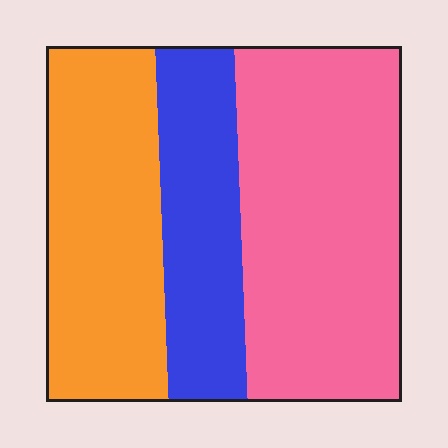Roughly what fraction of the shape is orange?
Orange takes up about one third (1/3) of the shape.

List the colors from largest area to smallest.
From largest to smallest: pink, orange, blue.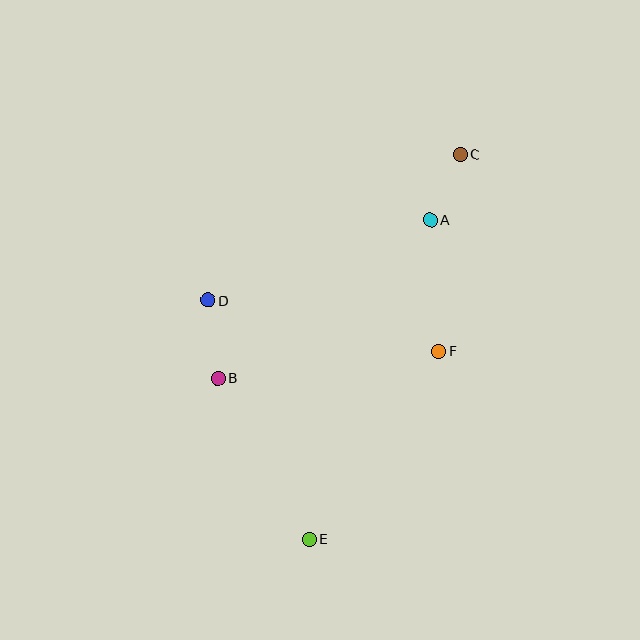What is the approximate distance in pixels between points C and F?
The distance between C and F is approximately 198 pixels.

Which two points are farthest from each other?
Points C and E are farthest from each other.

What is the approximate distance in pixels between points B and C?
The distance between B and C is approximately 329 pixels.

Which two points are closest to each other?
Points A and C are closest to each other.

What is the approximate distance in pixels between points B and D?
The distance between B and D is approximately 78 pixels.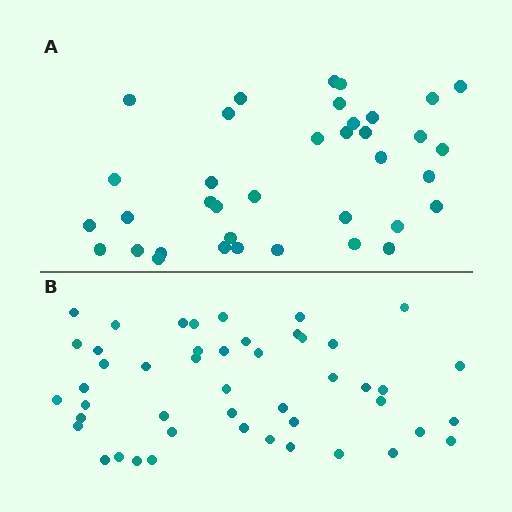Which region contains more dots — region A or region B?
Region B (the bottom region) has more dots.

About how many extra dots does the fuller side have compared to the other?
Region B has roughly 10 or so more dots than region A.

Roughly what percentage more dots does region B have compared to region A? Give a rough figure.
About 25% more.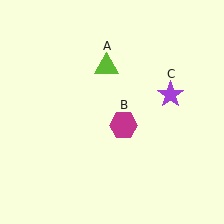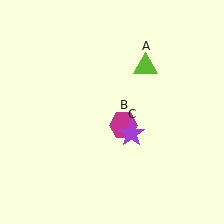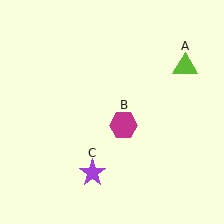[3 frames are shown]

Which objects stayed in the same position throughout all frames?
Magenta hexagon (object B) remained stationary.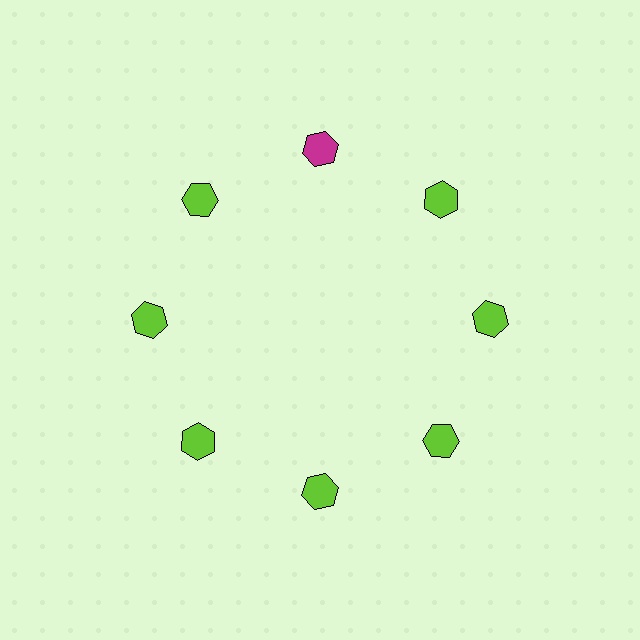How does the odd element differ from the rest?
It has a different color: magenta instead of lime.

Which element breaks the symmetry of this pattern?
The magenta hexagon at roughly the 12 o'clock position breaks the symmetry. All other shapes are lime hexagons.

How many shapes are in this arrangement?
There are 8 shapes arranged in a ring pattern.